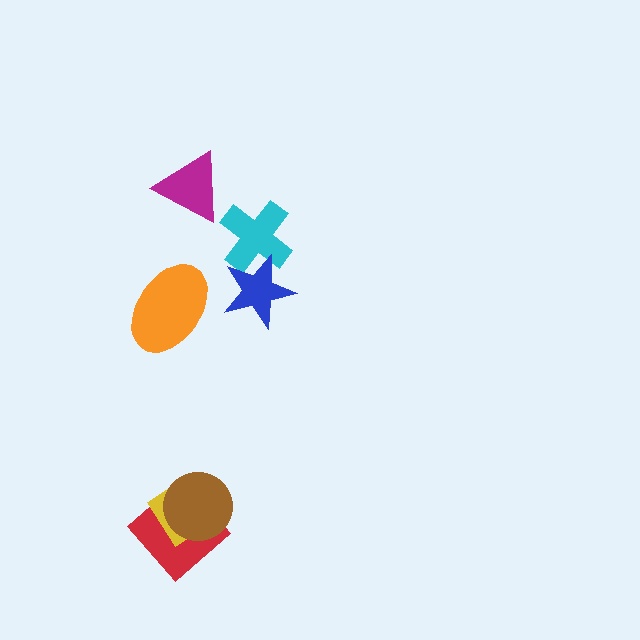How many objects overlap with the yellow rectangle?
2 objects overlap with the yellow rectangle.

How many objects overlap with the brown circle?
2 objects overlap with the brown circle.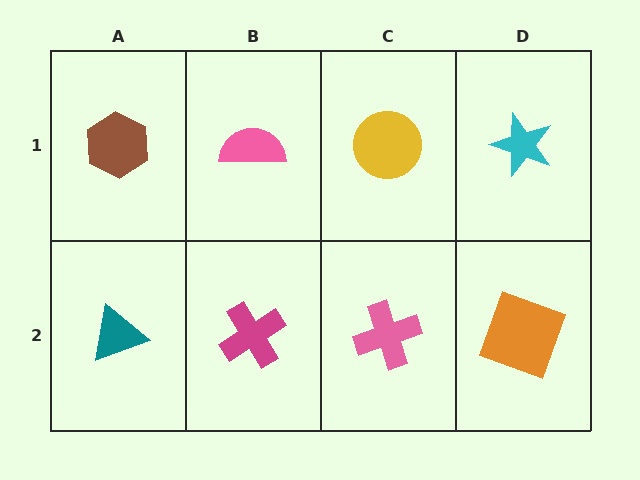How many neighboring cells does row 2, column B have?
3.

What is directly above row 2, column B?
A pink semicircle.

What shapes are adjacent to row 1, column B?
A magenta cross (row 2, column B), a brown hexagon (row 1, column A), a yellow circle (row 1, column C).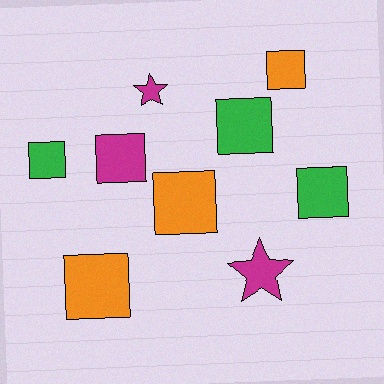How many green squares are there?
There are 3 green squares.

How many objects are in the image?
There are 9 objects.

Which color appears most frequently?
Orange, with 3 objects.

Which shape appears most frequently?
Square, with 7 objects.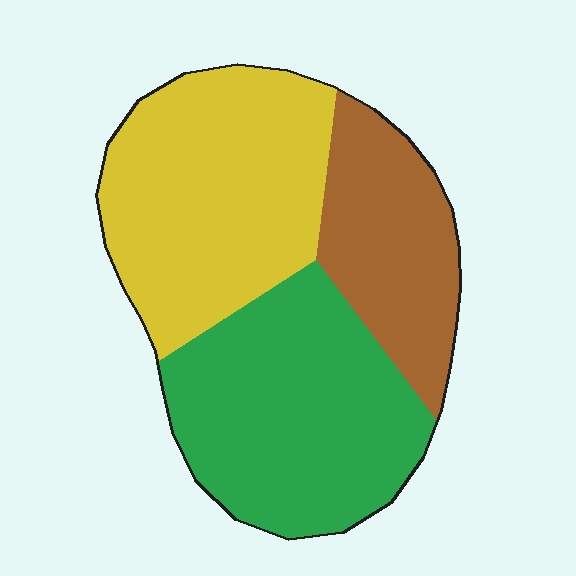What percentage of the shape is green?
Green covers 39% of the shape.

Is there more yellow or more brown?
Yellow.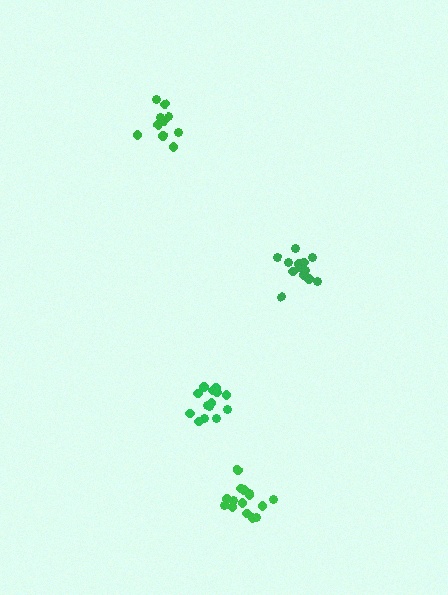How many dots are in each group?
Group 1: 13 dots, Group 2: 10 dots, Group 3: 14 dots, Group 4: 15 dots (52 total).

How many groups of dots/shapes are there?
There are 4 groups.